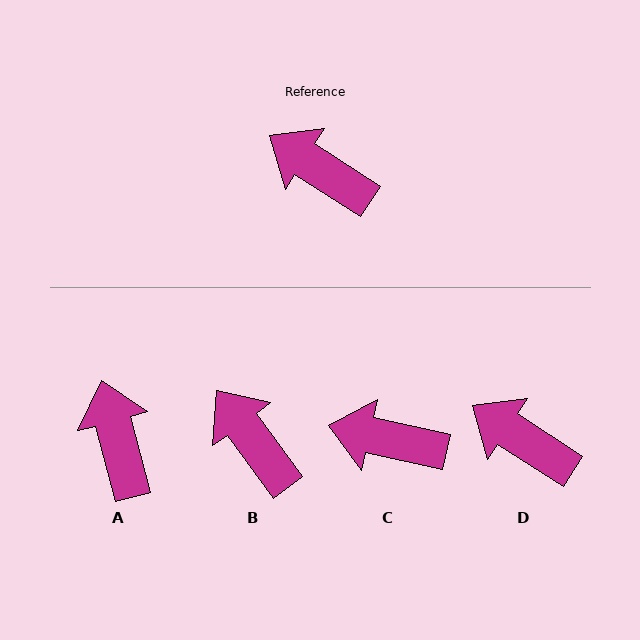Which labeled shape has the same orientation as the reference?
D.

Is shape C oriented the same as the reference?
No, it is off by about 20 degrees.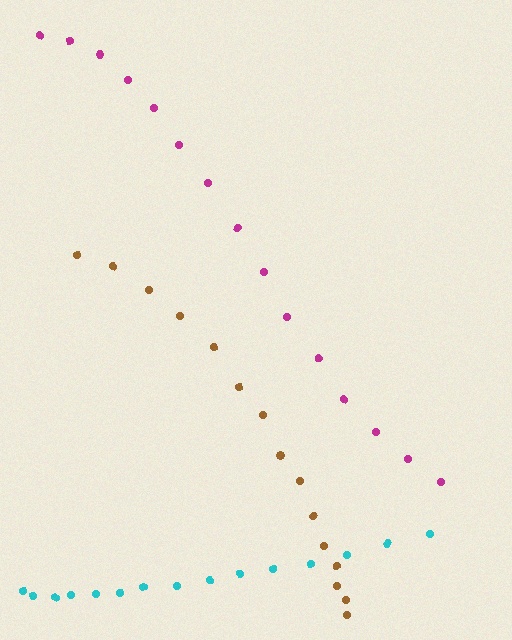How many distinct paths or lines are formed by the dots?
There are 3 distinct paths.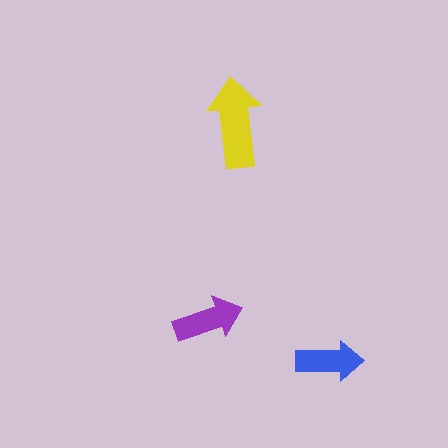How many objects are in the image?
There are 3 objects in the image.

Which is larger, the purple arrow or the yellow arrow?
The yellow one.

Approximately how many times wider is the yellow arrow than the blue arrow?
About 1.5 times wider.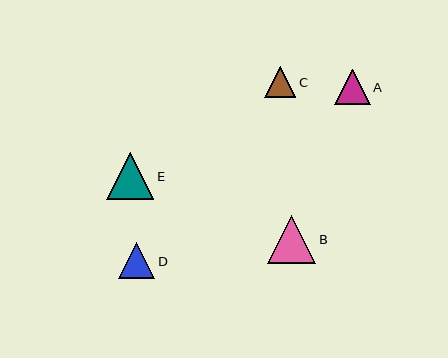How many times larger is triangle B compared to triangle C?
Triangle B is approximately 1.6 times the size of triangle C.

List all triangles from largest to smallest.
From largest to smallest: B, E, D, A, C.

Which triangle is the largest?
Triangle B is the largest with a size of approximately 48 pixels.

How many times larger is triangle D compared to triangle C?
Triangle D is approximately 1.2 times the size of triangle C.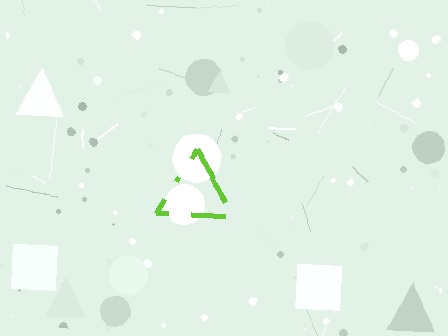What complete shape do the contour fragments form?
The contour fragments form a triangle.